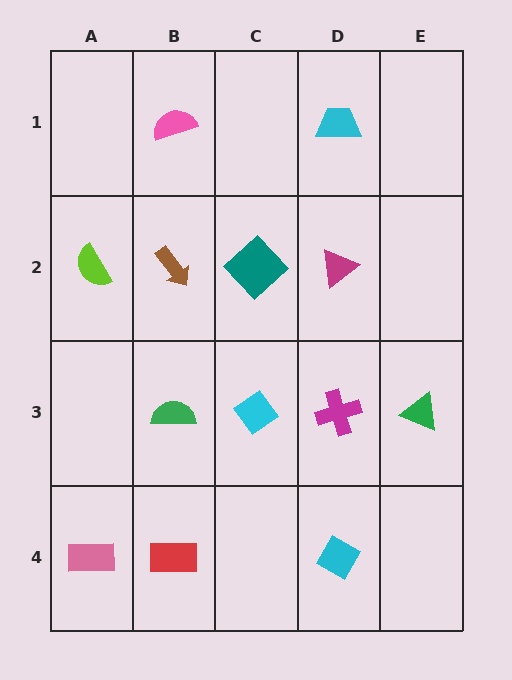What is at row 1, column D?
A cyan trapezoid.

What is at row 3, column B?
A green semicircle.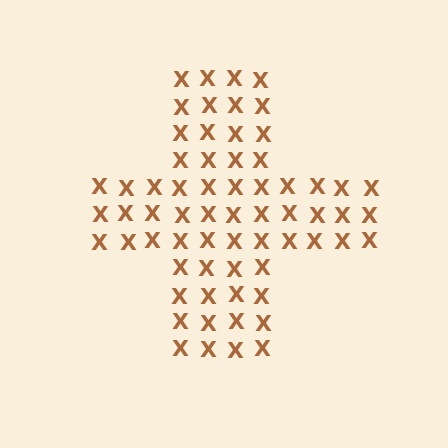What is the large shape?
The large shape is a cross.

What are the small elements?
The small elements are letter X's.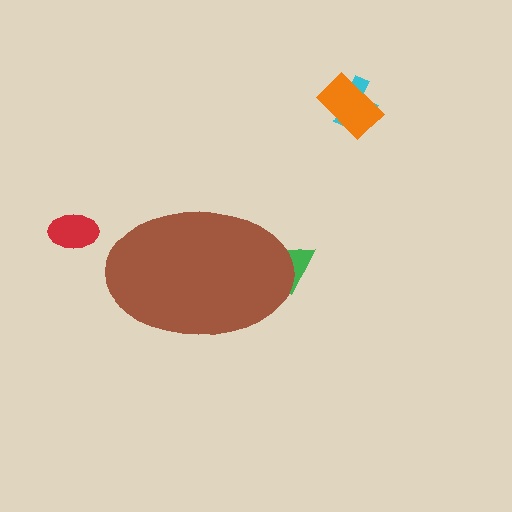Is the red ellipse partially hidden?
No, the red ellipse is fully visible.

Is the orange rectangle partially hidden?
No, the orange rectangle is fully visible.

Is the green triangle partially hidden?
Yes, the green triangle is partially hidden behind the brown ellipse.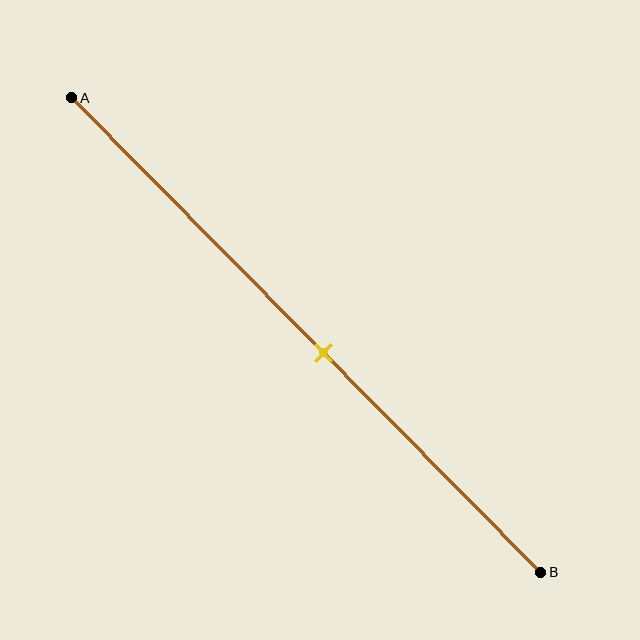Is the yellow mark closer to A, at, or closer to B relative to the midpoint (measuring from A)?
The yellow mark is closer to point B than the midpoint of segment AB.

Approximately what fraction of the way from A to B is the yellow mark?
The yellow mark is approximately 55% of the way from A to B.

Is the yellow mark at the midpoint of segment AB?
No, the mark is at about 55% from A, not at the 50% midpoint.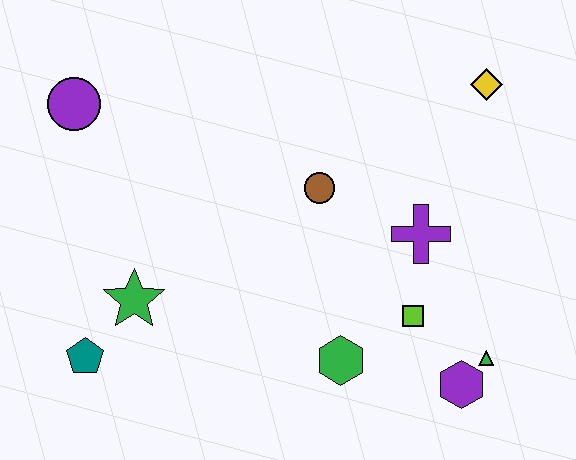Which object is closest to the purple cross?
The lime square is closest to the purple cross.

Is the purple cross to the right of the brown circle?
Yes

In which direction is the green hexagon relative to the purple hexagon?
The green hexagon is to the left of the purple hexagon.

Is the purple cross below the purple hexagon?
No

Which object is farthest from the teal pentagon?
The yellow diamond is farthest from the teal pentagon.